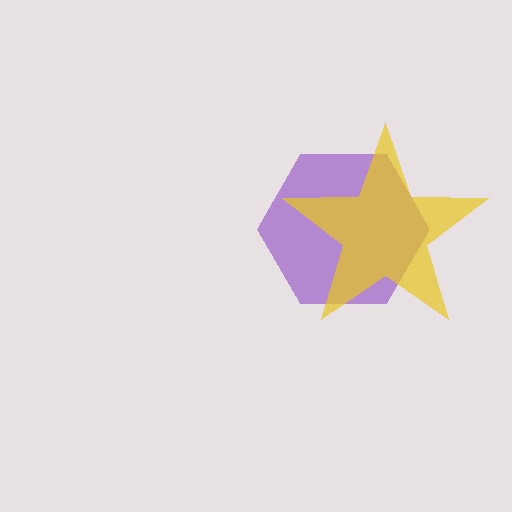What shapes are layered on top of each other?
The layered shapes are: a purple hexagon, a yellow star.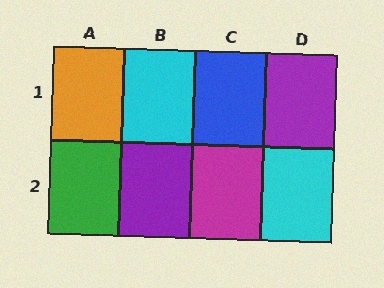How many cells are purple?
2 cells are purple.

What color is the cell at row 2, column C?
Magenta.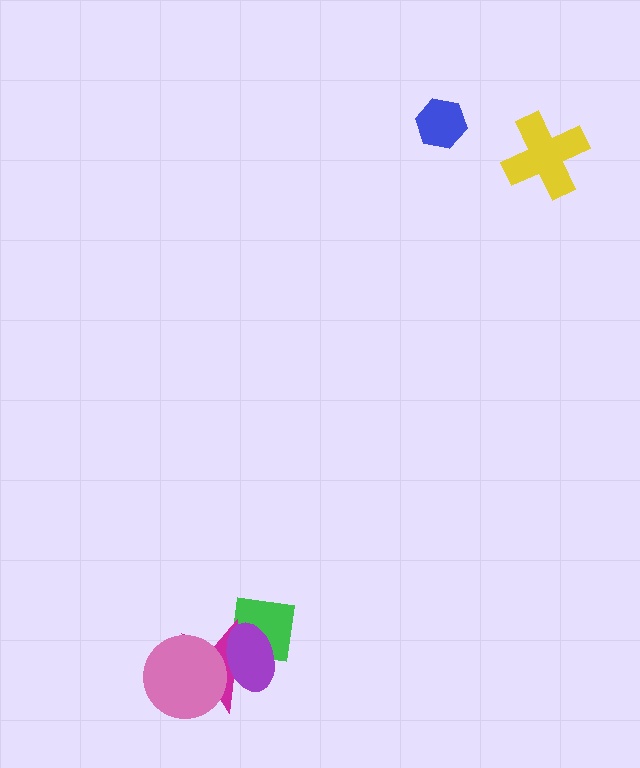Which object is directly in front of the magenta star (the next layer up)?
The pink circle is directly in front of the magenta star.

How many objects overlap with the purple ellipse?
3 objects overlap with the purple ellipse.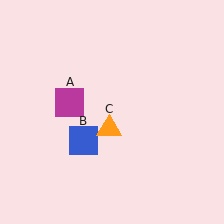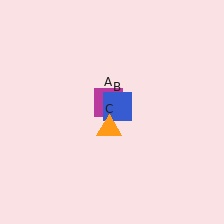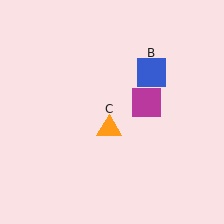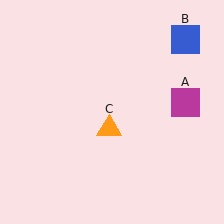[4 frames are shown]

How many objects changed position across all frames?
2 objects changed position: magenta square (object A), blue square (object B).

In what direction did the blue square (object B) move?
The blue square (object B) moved up and to the right.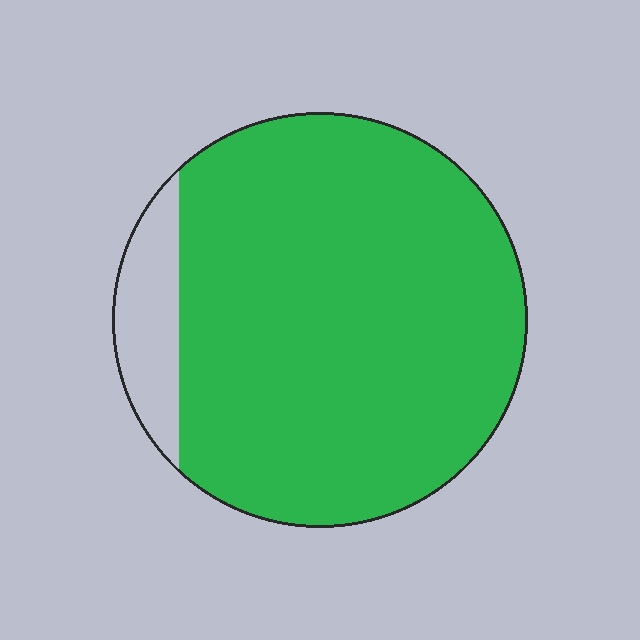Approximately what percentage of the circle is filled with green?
Approximately 90%.